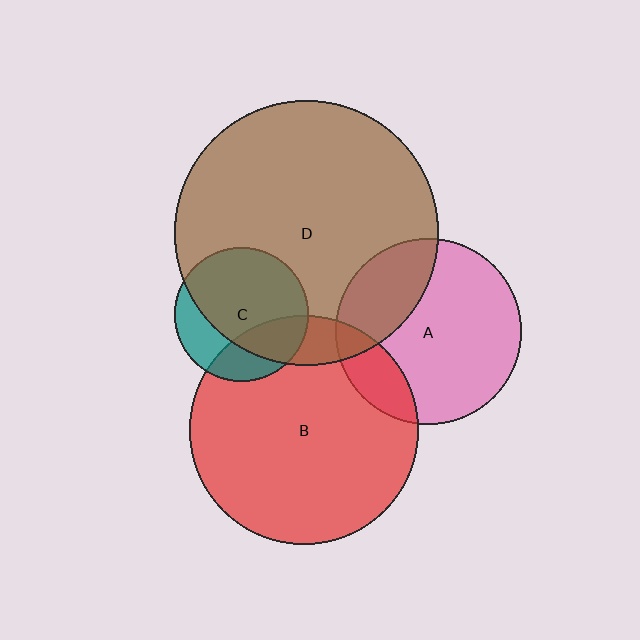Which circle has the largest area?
Circle D (brown).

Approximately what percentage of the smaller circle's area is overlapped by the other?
Approximately 10%.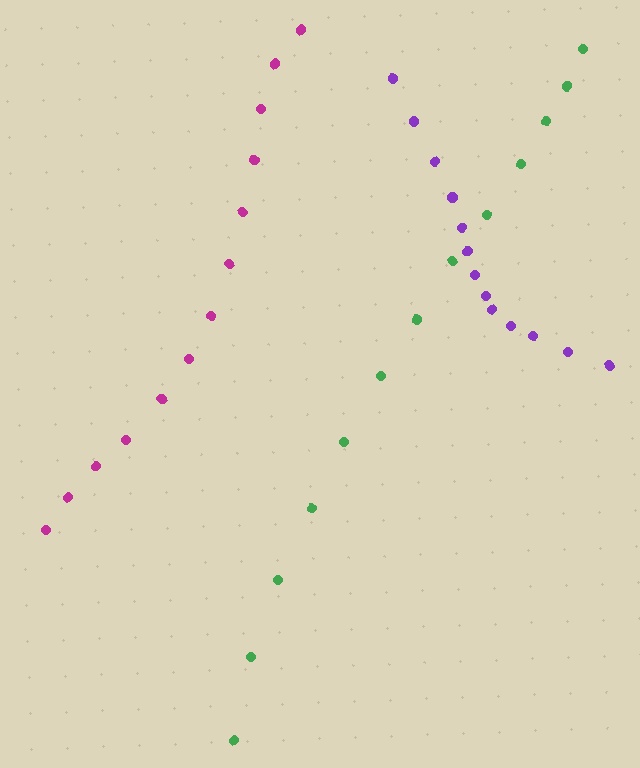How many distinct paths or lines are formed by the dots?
There are 3 distinct paths.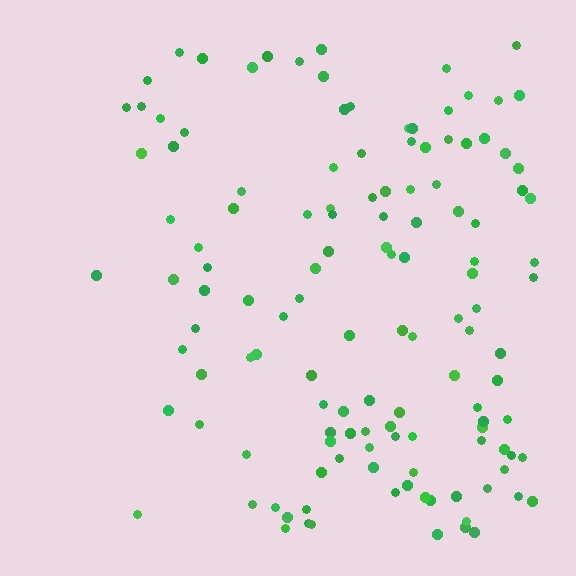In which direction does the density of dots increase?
From left to right, with the right side densest.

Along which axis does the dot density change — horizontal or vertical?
Horizontal.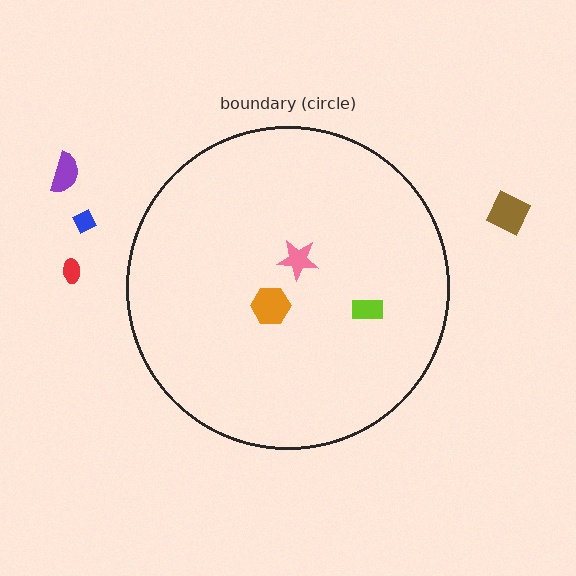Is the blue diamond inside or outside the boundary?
Outside.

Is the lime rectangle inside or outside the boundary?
Inside.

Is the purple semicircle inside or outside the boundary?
Outside.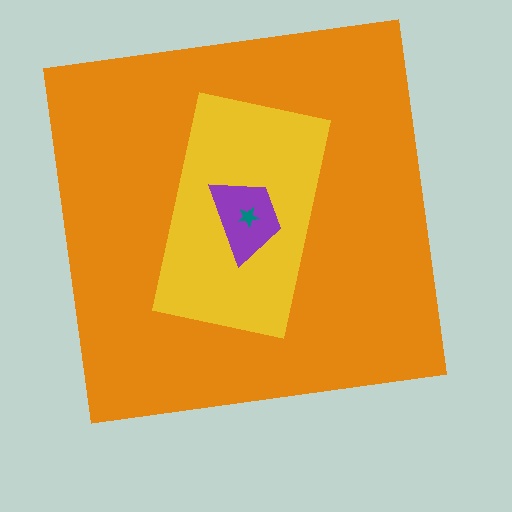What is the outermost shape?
The orange square.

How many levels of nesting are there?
4.